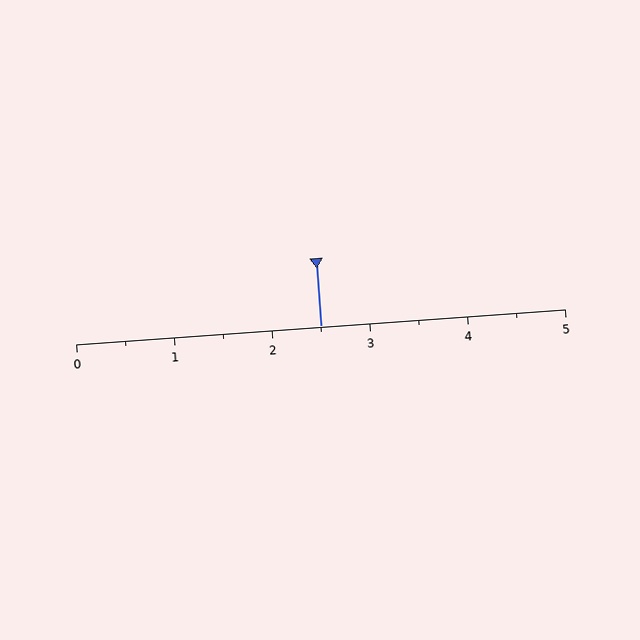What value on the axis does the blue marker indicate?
The marker indicates approximately 2.5.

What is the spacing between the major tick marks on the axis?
The major ticks are spaced 1 apart.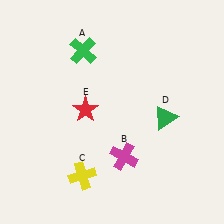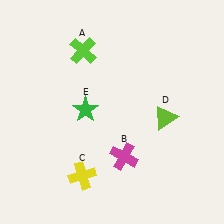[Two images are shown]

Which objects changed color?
A changed from green to lime. D changed from green to lime. E changed from red to green.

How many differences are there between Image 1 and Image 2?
There are 3 differences between the two images.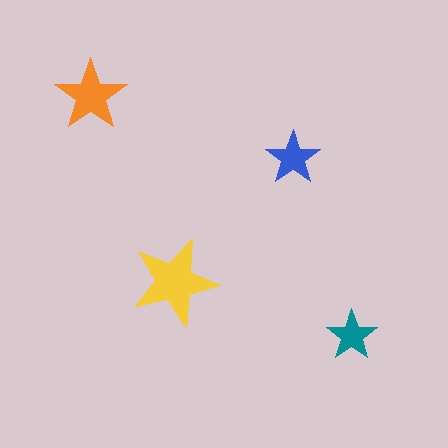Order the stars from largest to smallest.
the yellow one, the orange one, the blue one, the teal one.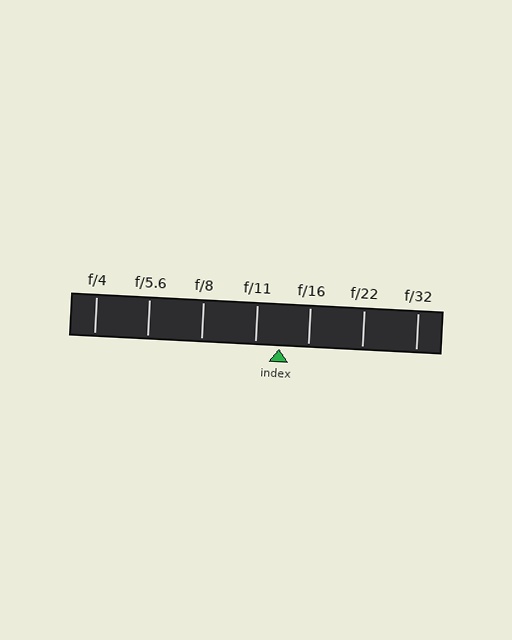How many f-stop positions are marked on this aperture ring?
There are 7 f-stop positions marked.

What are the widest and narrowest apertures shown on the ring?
The widest aperture shown is f/4 and the narrowest is f/32.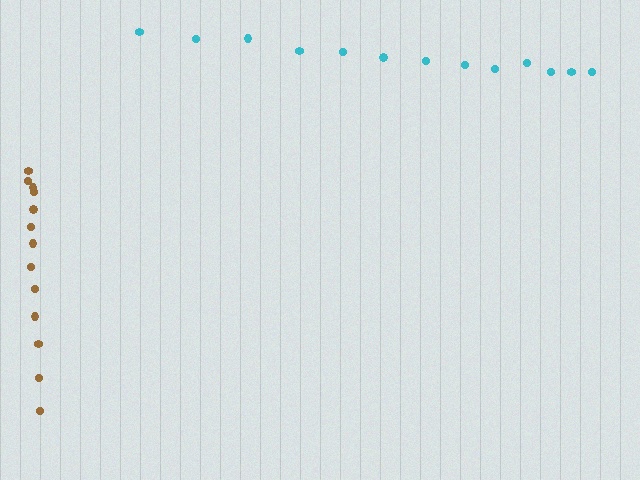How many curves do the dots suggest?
There are 2 distinct paths.